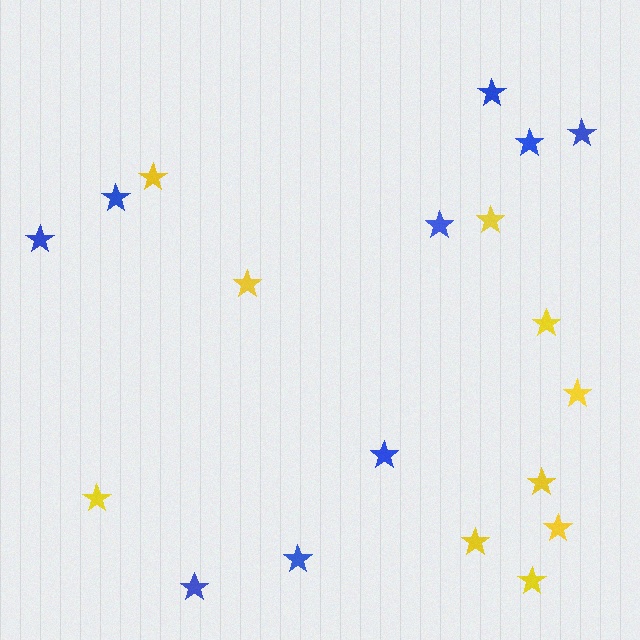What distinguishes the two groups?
There are 2 groups: one group of yellow stars (10) and one group of blue stars (9).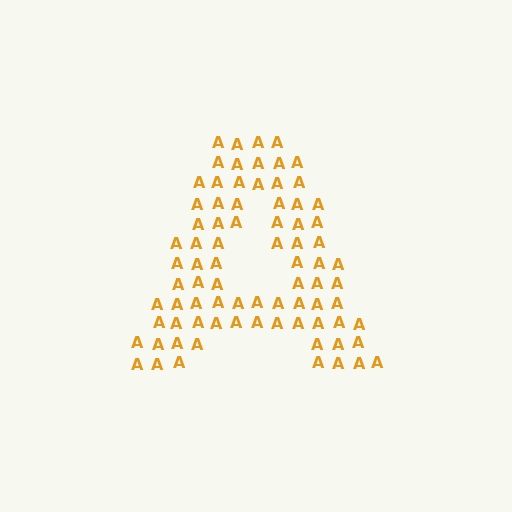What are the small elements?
The small elements are letter A's.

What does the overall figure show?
The overall figure shows the letter A.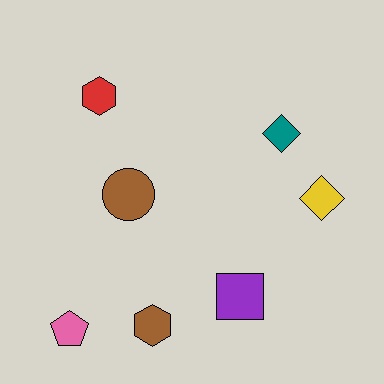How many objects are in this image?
There are 7 objects.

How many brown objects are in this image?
There are 2 brown objects.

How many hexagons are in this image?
There are 2 hexagons.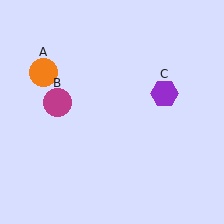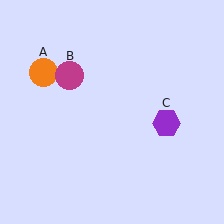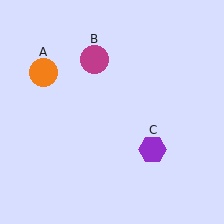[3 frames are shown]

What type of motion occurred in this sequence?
The magenta circle (object B), purple hexagon (object C) rotated clockwise around the center of the scene.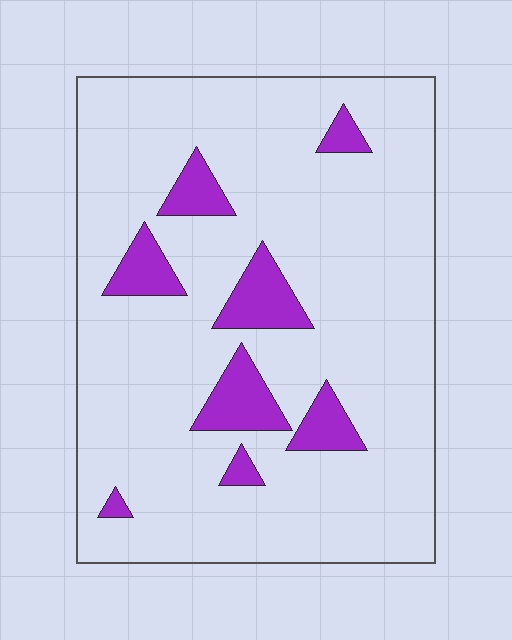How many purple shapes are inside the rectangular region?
8.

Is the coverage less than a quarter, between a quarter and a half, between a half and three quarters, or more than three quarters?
Less than a quarter.